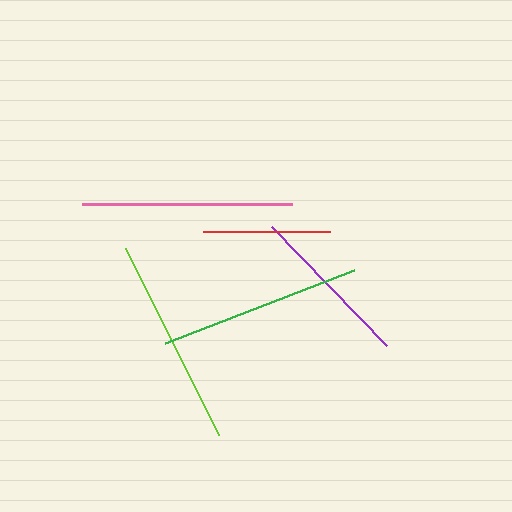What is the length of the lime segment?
The lime segment is approximately 209 pixels long.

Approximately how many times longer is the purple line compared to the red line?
The purple line is approximately 1.3 times the length of the red line.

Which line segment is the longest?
The pink line is the longest at approximately 210 pixels.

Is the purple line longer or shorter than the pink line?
The pink line is longer than the purple line.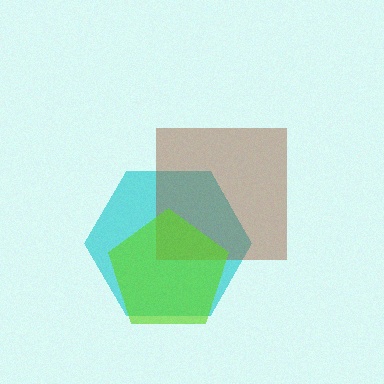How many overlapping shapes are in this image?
There are 3 overlapping shapes in the image.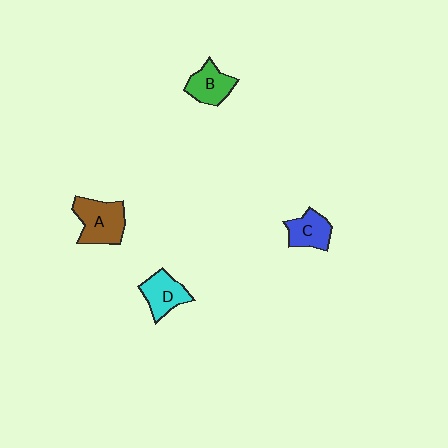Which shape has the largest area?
Shape A (brown).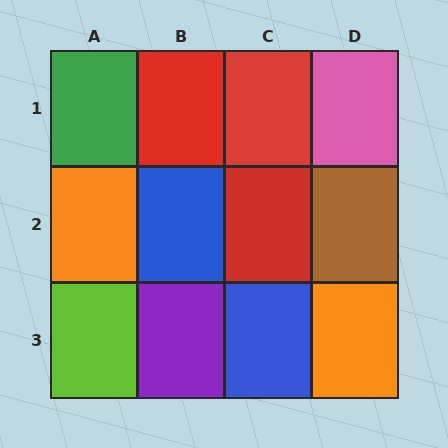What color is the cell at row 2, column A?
Orange.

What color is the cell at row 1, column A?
Green.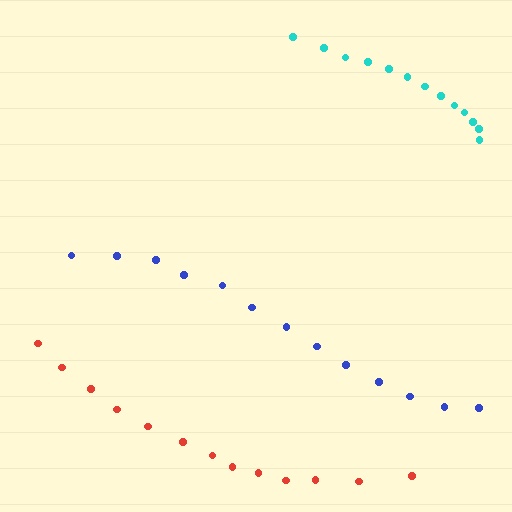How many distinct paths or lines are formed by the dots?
There are 3 distinct paths.